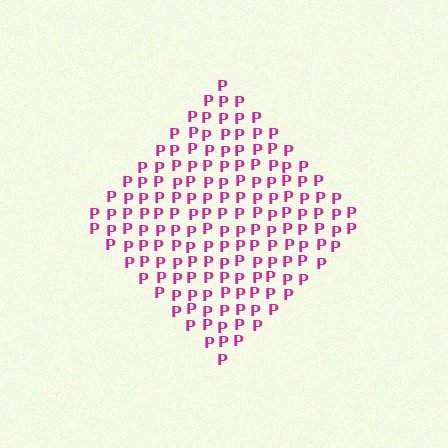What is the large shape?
The large shape is a diamond.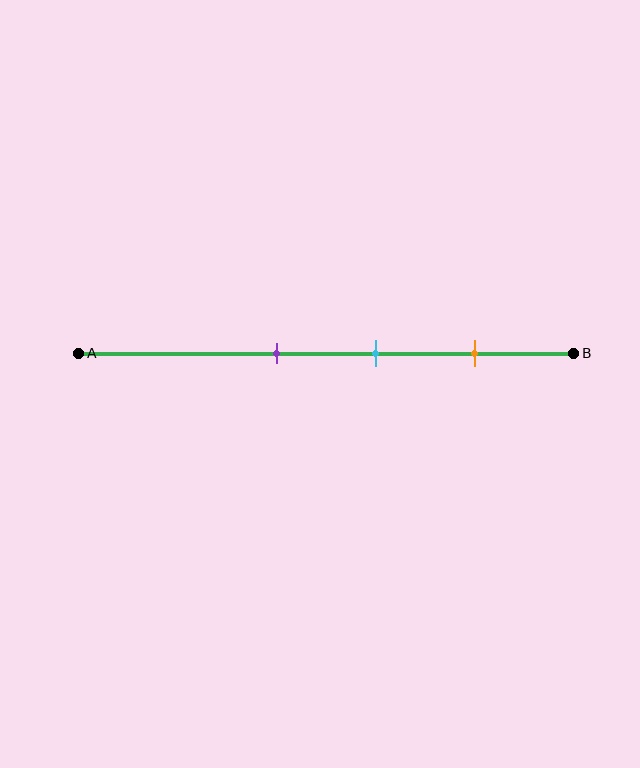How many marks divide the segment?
There are 3 marks dividing the segment.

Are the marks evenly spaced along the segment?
Yes, the marks are approximately evenly spaced.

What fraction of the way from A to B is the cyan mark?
The cyan mark is approximately 60% (0.6) of the way from A to B.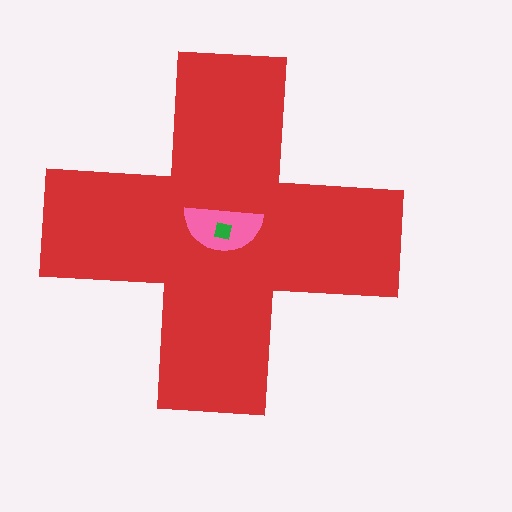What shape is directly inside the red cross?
The pink semicircle.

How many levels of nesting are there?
3.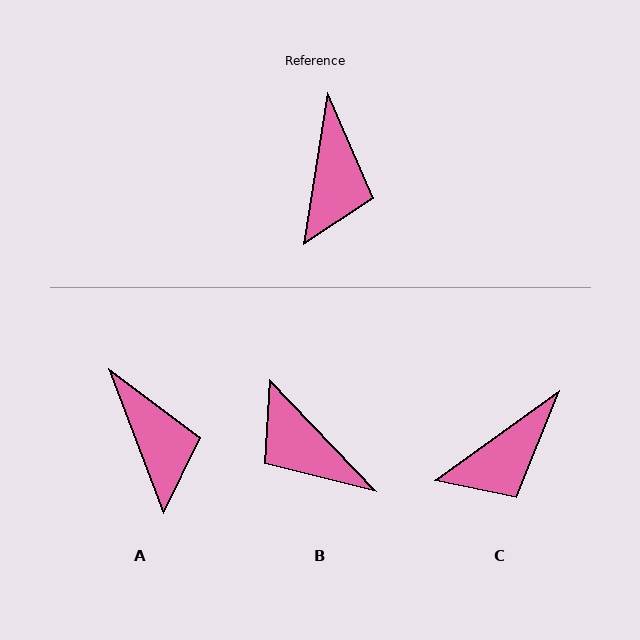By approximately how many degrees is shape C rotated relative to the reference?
Approximately 45 degrees clockwise.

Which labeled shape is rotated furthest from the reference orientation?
B, about 127 degrees away.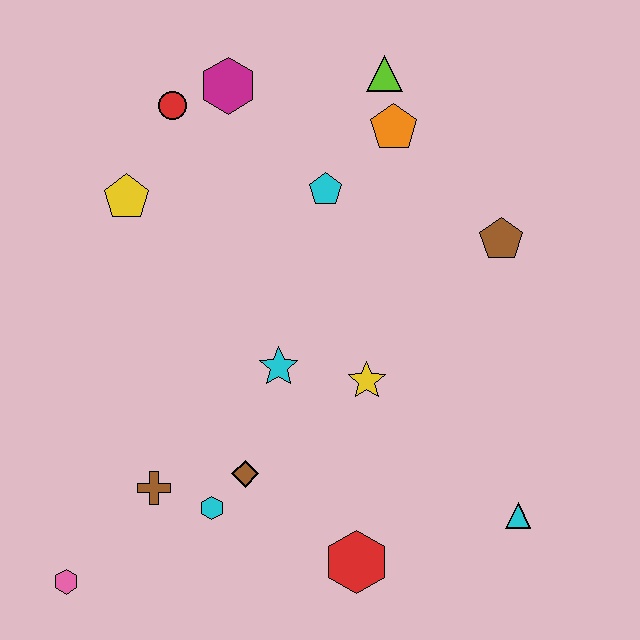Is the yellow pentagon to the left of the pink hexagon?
No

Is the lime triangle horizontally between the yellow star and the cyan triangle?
Yes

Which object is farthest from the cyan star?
The lime triangle is farthest from the cyan star.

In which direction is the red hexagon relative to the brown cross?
The red hexagon is to the right of the brown cross.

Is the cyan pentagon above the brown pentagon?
Yes